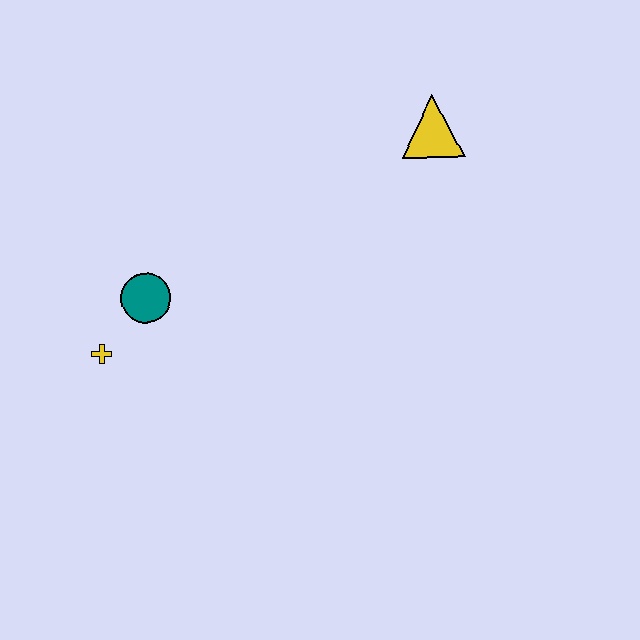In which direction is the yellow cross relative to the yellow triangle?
The yellow cross is to the left of the yellow triangle.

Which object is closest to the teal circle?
The yellow cross is closest to the teal circle.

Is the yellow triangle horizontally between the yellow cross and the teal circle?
No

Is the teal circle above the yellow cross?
Yes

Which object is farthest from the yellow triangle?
The yellow cross is farthest from the yellow triangle.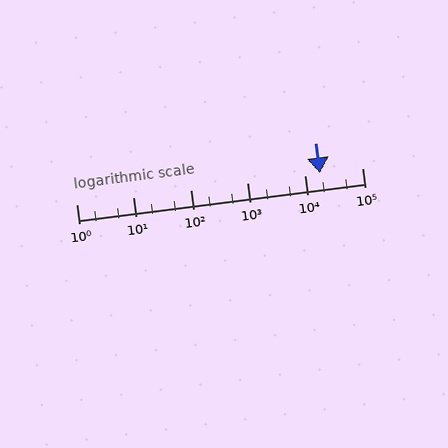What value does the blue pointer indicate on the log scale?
The pointer indicates approximately 18000.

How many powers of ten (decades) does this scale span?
The scale spans 5 decades, from 1 to 100000.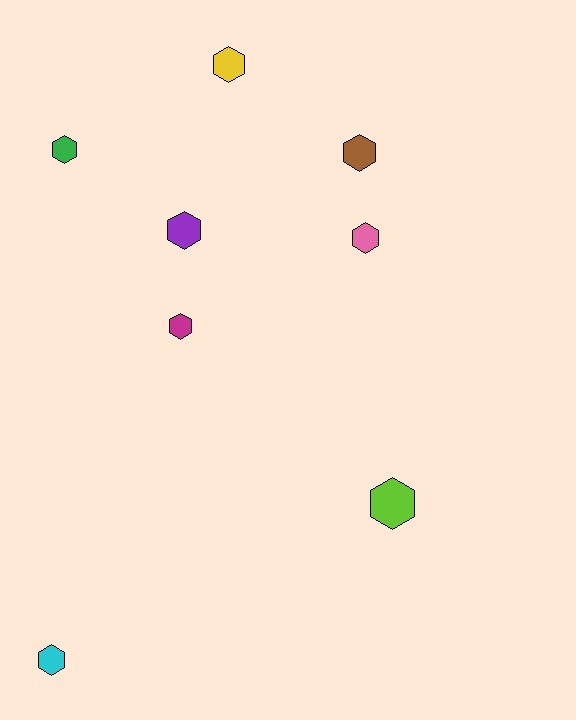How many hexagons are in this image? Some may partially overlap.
There are 8 hexagons.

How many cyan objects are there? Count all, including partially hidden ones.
There is 1 cyan object.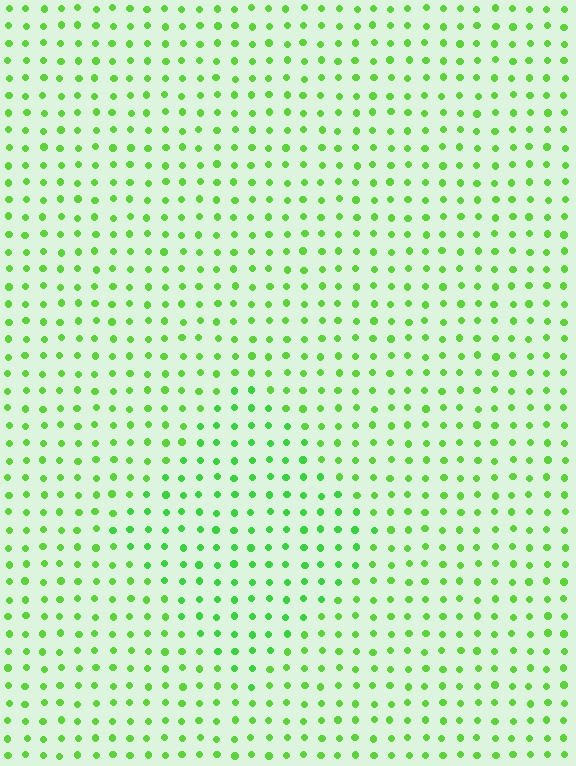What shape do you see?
I see a diamond.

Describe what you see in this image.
The image is filled with small lime elements in a uniform arrangement. A diamond-shaped region is visible where the elements are tinted to a slightly different hue, forming a subtle color boundary.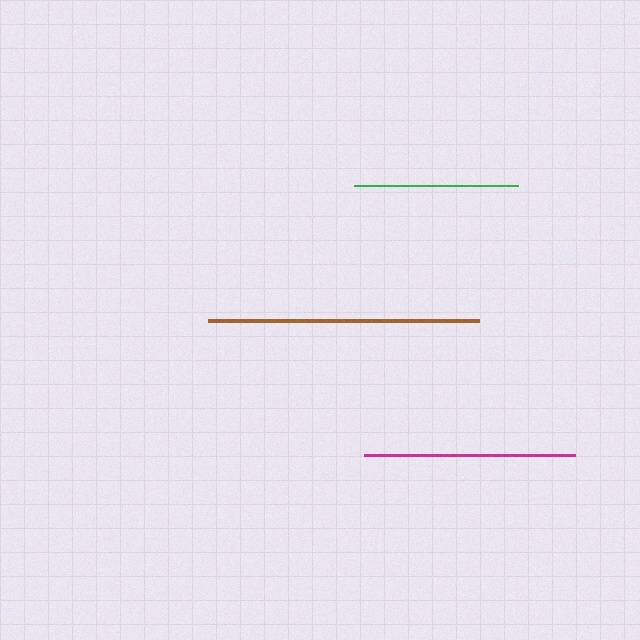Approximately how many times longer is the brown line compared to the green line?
The brown line is approximately 1.7 times the length of the green line.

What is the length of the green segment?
The green segment is approximately 164 pixels long.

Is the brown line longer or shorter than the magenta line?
The brown line is longer than the magenta line.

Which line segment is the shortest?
The green line is the shortest at approximately 164 pixels.